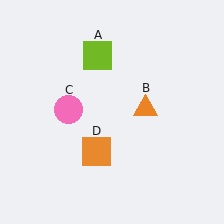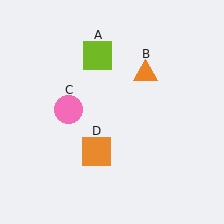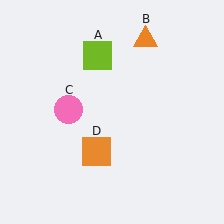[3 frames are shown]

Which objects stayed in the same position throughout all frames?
Lime square (object A) and pink circle (object C) and orange square (object D) remained stationary.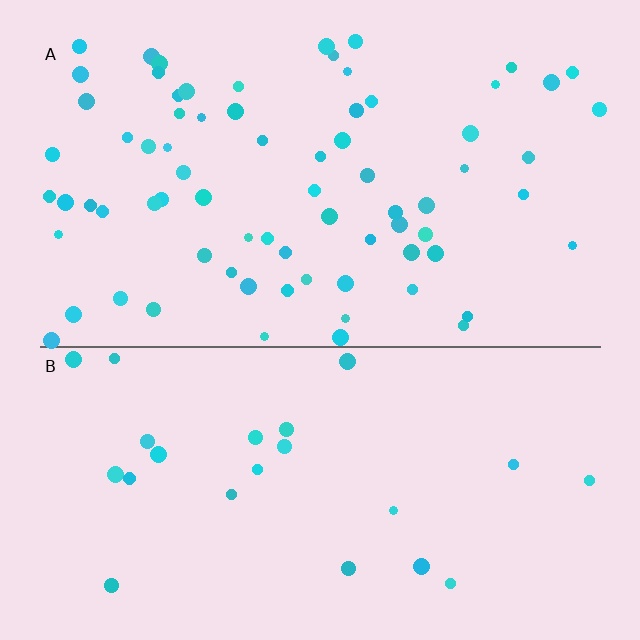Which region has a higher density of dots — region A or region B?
A (the top).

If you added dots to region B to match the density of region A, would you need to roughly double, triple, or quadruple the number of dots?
Approximately triple.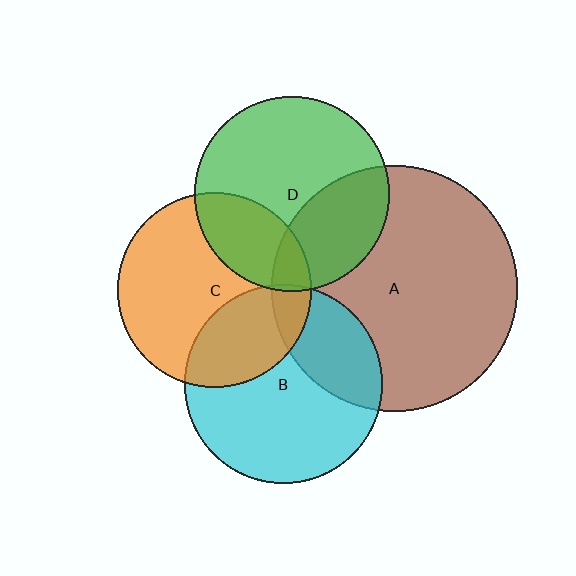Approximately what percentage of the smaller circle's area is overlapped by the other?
Approximately 10%.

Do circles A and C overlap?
Yes.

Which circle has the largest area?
Circle A (brown).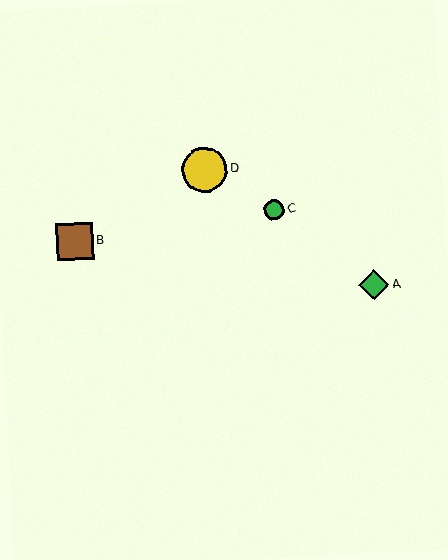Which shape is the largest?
The yellow circle (labeled D) is the largest.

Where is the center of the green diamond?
The center of the green diamond is at (374, 285).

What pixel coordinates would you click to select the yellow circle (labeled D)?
Click at (204, 170) to select the yellow circle D.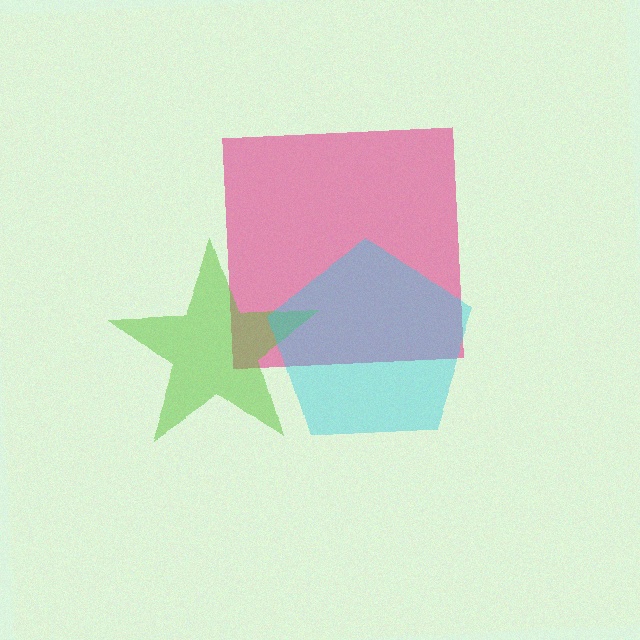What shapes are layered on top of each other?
The layered shapes are: a pink square, a lime star, a cyan pentagon.